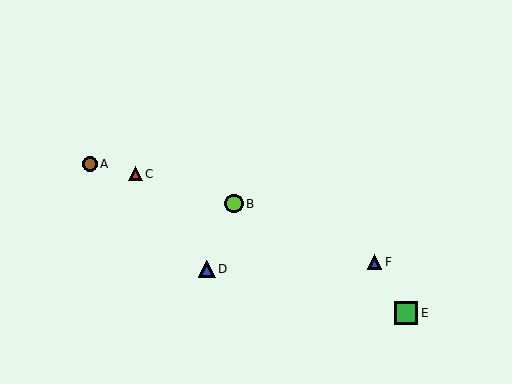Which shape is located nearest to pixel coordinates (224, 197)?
The lime circle (labeled B) at (234, 204) is nearest to that location.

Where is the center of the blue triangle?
The center of the blue triangle is at (207, 269).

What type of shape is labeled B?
Shape B is a lime circle.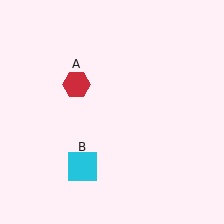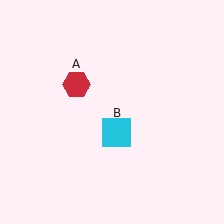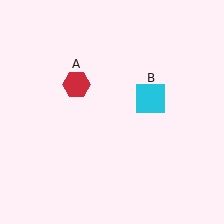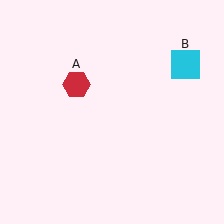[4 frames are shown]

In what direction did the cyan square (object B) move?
The cyan square (object B) moved up and to the right.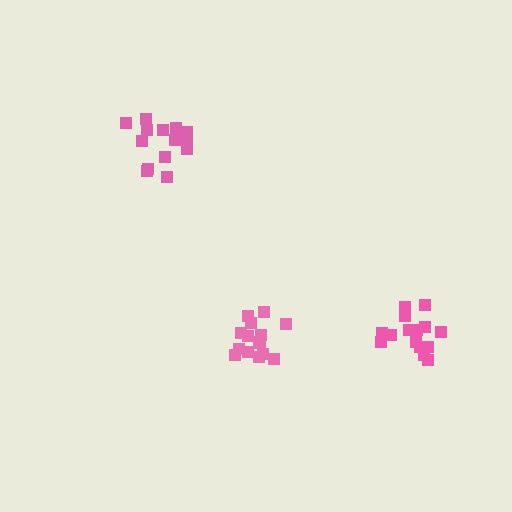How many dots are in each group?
Group 1: 14 dots, Group 2: 15 dots, Group 3: 17 dots (46 total).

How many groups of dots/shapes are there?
There are 3 groups.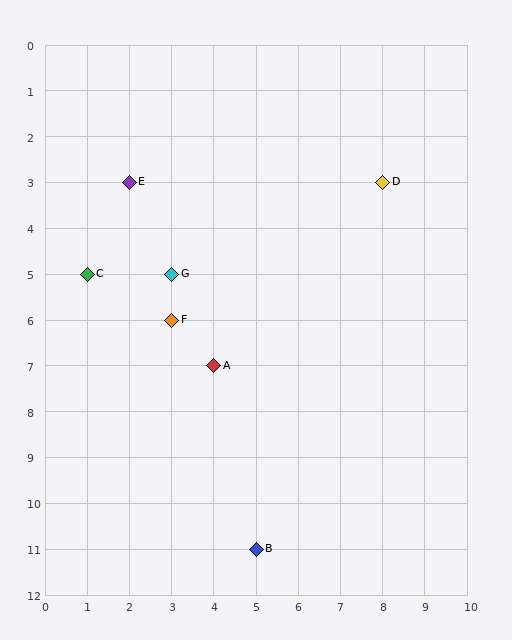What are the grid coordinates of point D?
Point D is at grid coordinates (8, 3).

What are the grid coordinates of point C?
Point C is at grid coordinates (1, 5).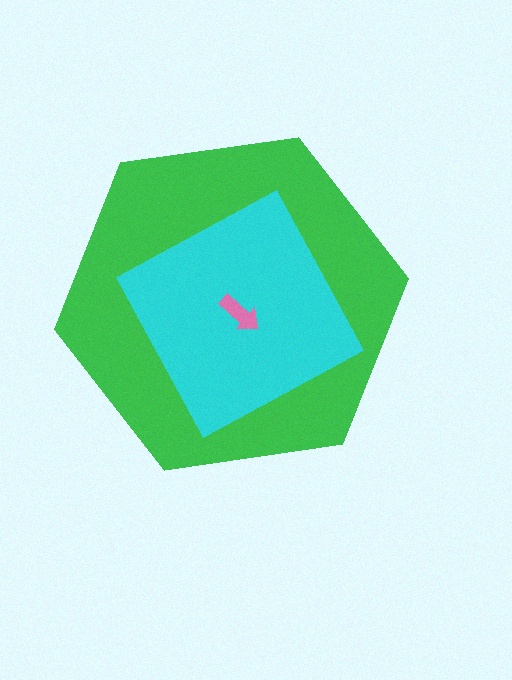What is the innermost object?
The pink arrow.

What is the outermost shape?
The green hexagon.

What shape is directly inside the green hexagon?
The cyan square.